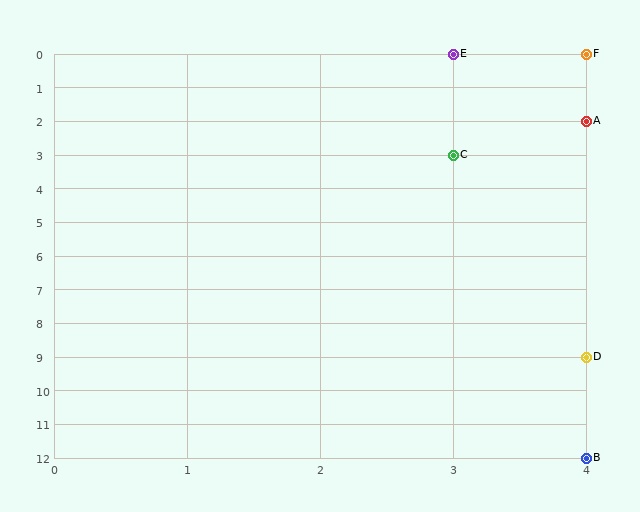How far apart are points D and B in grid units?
Points D and B are 3 rows apart.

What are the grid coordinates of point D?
Point D is at grid coordinates (4, 9).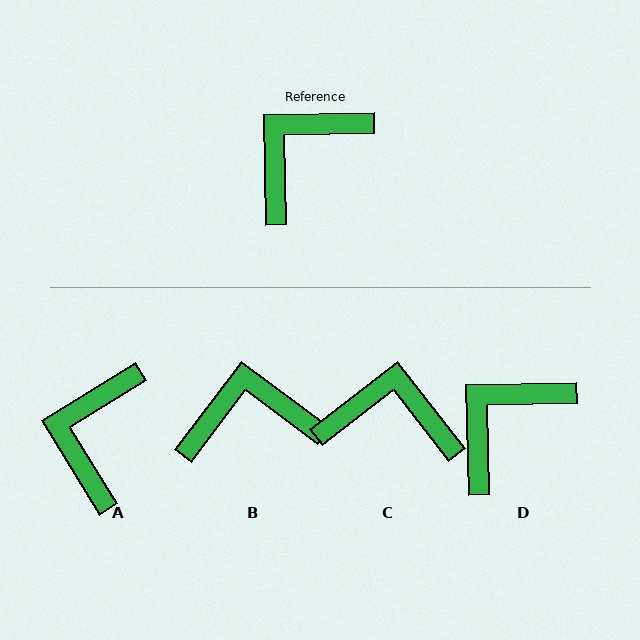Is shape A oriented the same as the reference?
No, it is off by about 30 degrees.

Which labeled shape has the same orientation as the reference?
D.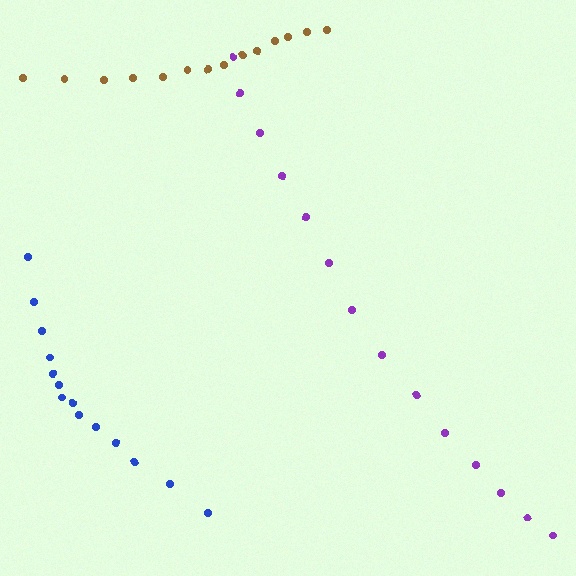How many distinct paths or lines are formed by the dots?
There are 3 distinct paths.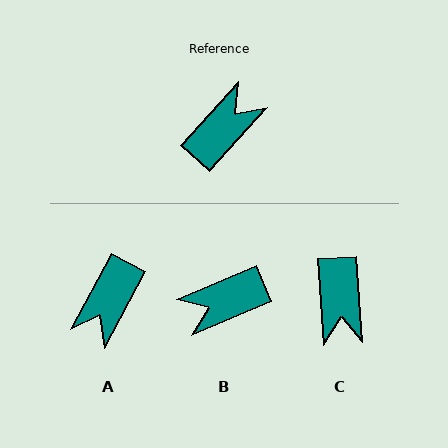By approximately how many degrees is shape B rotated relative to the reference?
Approximately 156 degrees counter-clockwise.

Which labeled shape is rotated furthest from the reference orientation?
A, about 166 degrees away.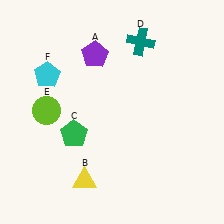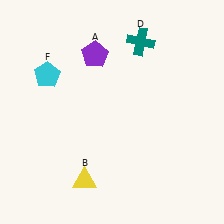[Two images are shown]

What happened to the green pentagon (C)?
The green pentagon (C) was removed in Image 2. It was in the bottom-left area of Image 1.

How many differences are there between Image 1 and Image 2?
There are 2 differences between the two images.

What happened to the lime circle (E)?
The lime circle (E) was removed in Image 2. It was in the top-left area of Image 1.